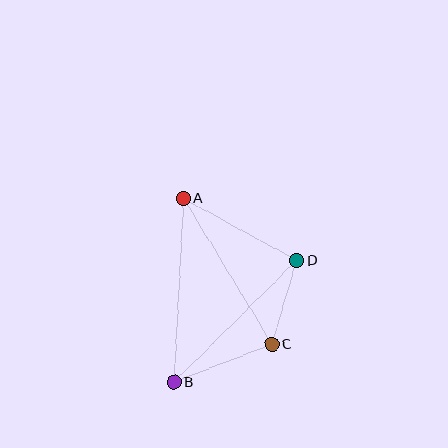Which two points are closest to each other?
Points C and D are closest to each other.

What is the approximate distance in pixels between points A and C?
The distance between A and C is approximately 171 pixels.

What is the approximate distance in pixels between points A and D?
The distance between A and D is approximately 130 pixels.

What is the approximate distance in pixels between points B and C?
The distance between B and C is approximately 105 pixels.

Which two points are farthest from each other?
Points A and B are farthest from each other.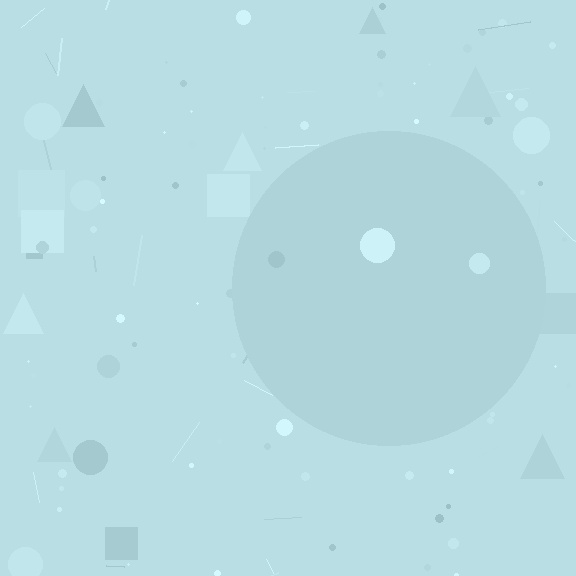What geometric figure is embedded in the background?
A circle is embedded in the background.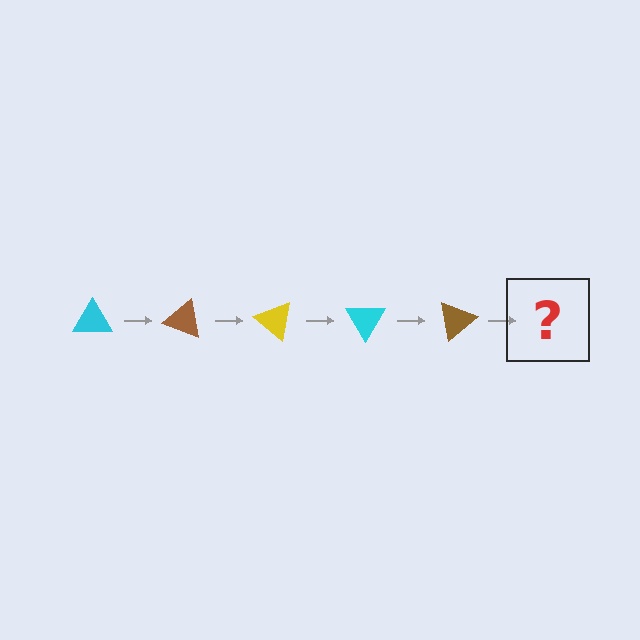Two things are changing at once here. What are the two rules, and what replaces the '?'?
The two rules are that it rotates 20 degrees each step and the color cycles through cyan, brown, and yellow. The '?' should be a yellow triangle, rotated 100 degrees from the start.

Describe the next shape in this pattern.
It should be a yellow triangle, rotated 100 degrees from the start.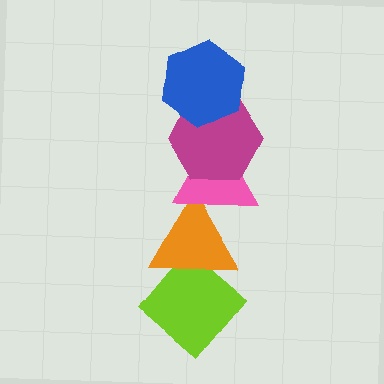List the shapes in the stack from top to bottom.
From top to bottom: the blue hexagon, the magenta hexagon, the pink triangle, the orange triangle, the lime diamond.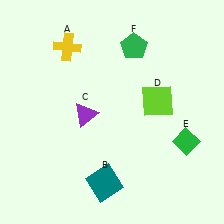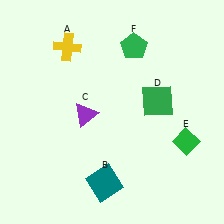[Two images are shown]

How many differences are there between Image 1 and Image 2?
There is 1 difference between the two images.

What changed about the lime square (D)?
In Image 1, D is lime. In Image 2, it changed to green.